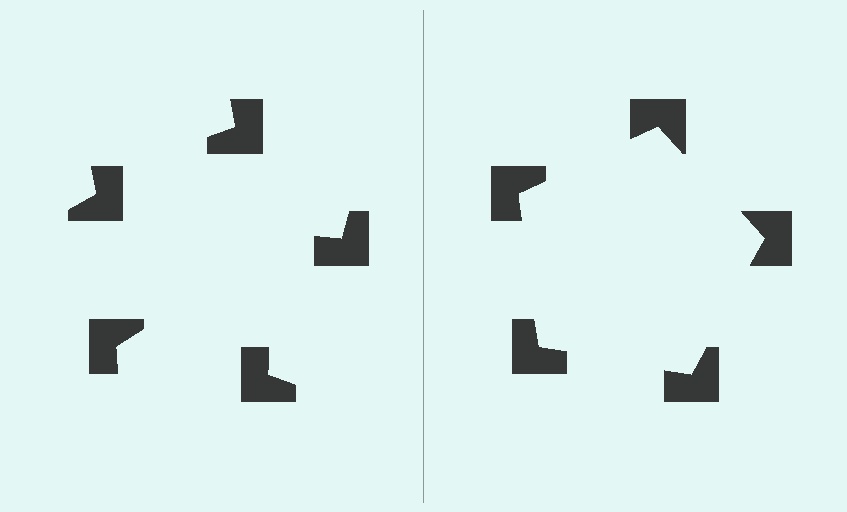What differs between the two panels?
The notched squares are positioned identically on both sides; only the wedge orientations differ. On the right they align to a pentagon; on the left they are misaligned.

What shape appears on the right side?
An illusory pentagon.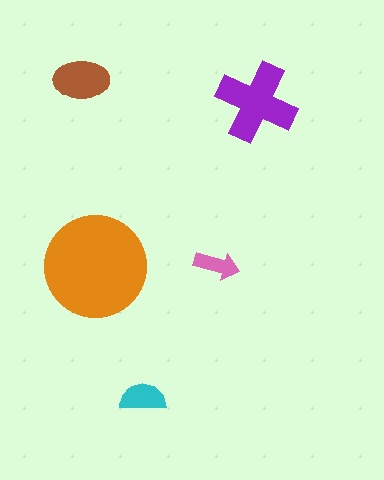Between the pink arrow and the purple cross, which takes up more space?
The purple cross.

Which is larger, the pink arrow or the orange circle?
The orange circle.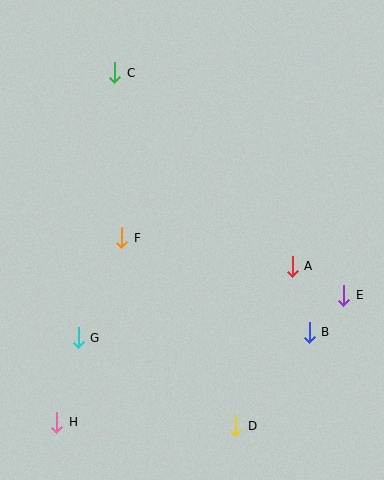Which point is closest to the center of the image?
Point F at (122, 238) is closest to the center.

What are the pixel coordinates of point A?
Point A is at (292, 266).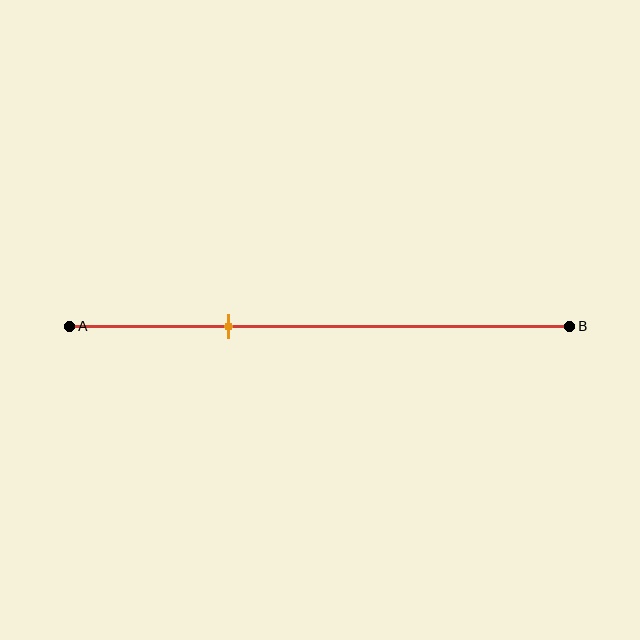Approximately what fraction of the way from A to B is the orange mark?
The orange mark is approximately 30% of the way from A to B.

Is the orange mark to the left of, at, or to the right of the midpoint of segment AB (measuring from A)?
The orange mark is to the left of the midpoint of segment AB.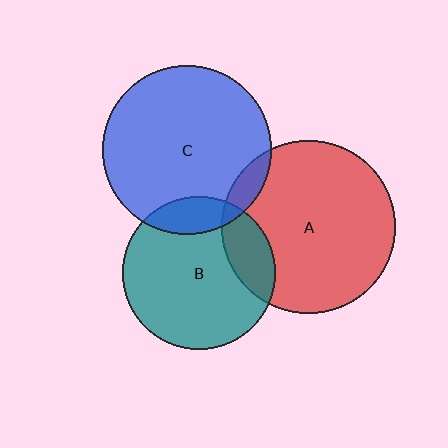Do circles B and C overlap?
Yes.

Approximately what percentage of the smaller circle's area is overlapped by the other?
Approximately 15%.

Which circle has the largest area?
Circle A (red).